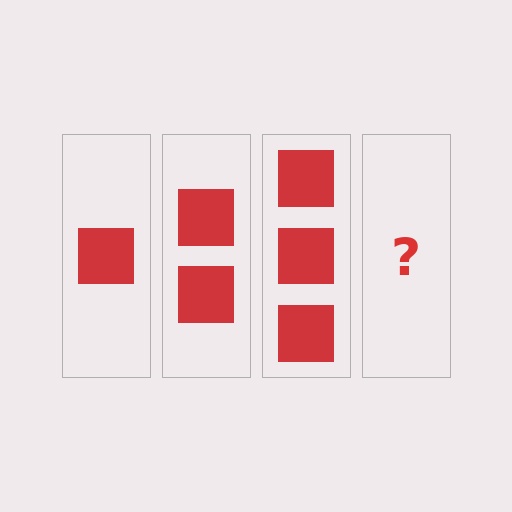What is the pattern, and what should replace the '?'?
The pattern is that each step adds one more square. The '?' should be 4 squares.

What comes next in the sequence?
The next element should be 4 squares.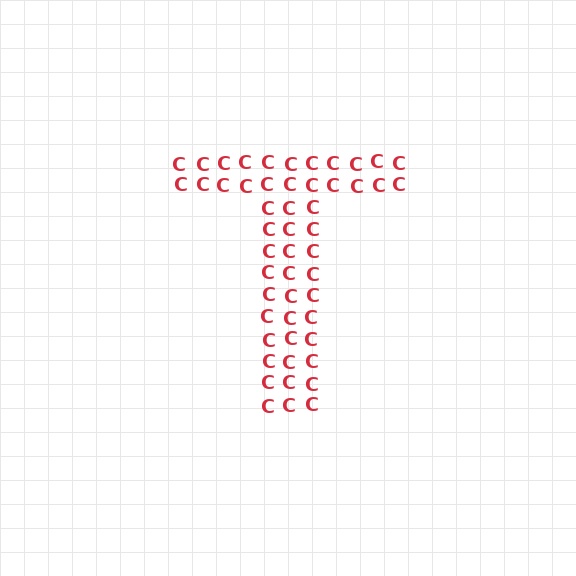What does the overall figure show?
The overall figure shows the letter T.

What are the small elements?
The small elements are letter C's.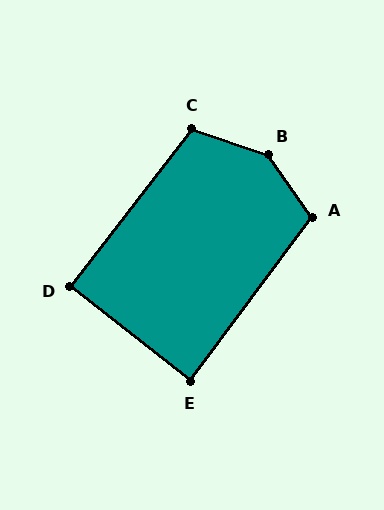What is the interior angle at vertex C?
Approximately 109 degrees (obtuse).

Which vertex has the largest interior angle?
B, at approximately 144 degrees.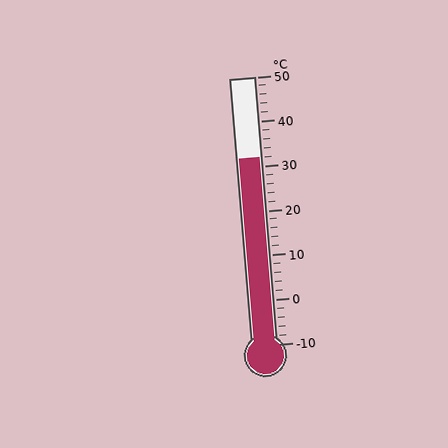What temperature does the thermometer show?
The thermometer shows approximately 32°C.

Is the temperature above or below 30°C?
The temperature is above 30°C.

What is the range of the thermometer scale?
The thermometer scale ranges from -10°C to 50°C.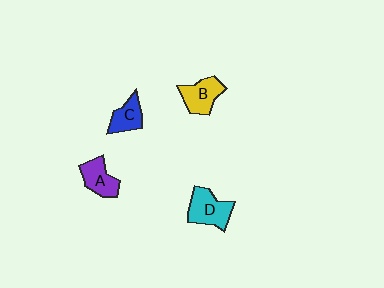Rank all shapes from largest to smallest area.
From largest to smallest: D (cyan), B (yellow), A (purple), C (blue).